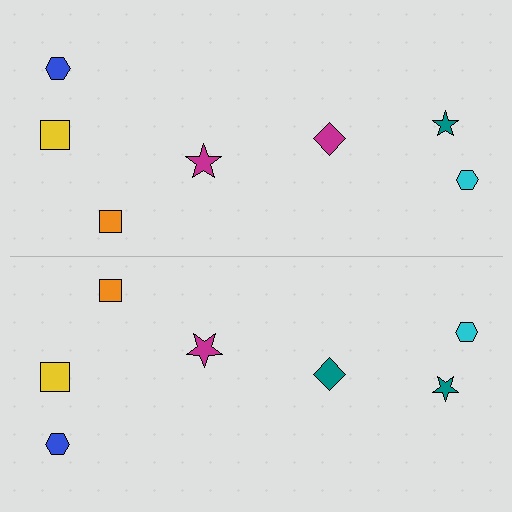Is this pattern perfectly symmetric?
No, the pattern is not perfectly symmetric. The teal diamond on the bottom side breaks the symmetry — its mirror counterpart is magenta.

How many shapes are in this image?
There are 14 shapes in this image.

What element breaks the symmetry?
The teal diamond on the bottom side breaks the symmetry — its mirror counterpart is magenta.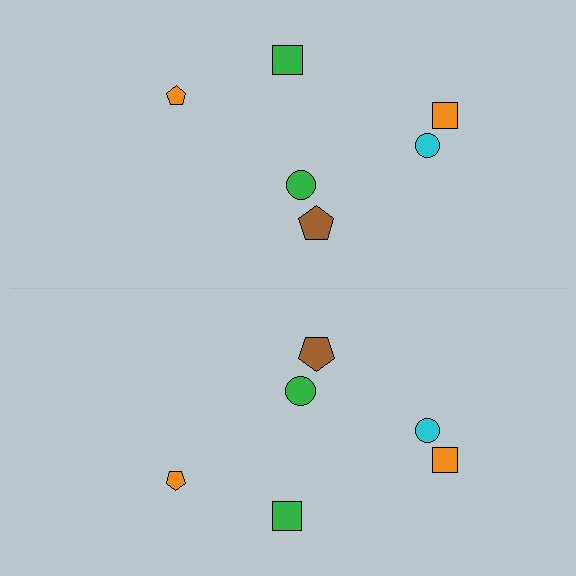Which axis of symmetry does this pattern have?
The pattern has a horizontal axis of symmetry running through the center of the image.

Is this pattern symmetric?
Yes, this pattern has bilateral (reflection) symmetry.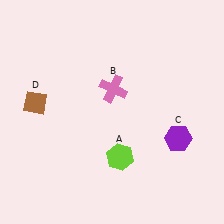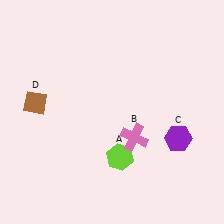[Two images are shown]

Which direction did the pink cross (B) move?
The pink cross (B) moved down.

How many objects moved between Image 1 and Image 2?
1 object moved between the two images.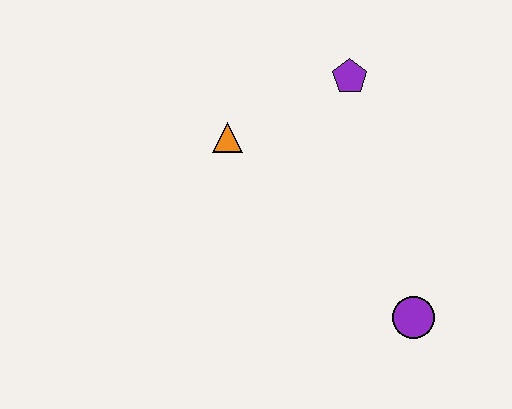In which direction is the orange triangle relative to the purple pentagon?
The orange triangle is to the left of the purple pentagon.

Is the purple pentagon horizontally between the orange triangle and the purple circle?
Yes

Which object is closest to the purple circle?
The purple pentagon is closest to the purple circle.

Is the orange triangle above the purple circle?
Yes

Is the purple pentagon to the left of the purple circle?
Yes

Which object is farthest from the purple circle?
The orange triangle is farthest from the purple circle.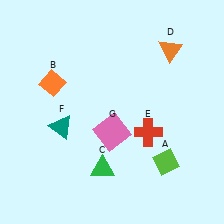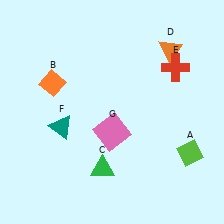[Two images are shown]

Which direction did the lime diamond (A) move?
The lime diamond (A) moved right.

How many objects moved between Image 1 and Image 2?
2 objects moved between the two images.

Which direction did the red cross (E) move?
The red cross (E) moved up.